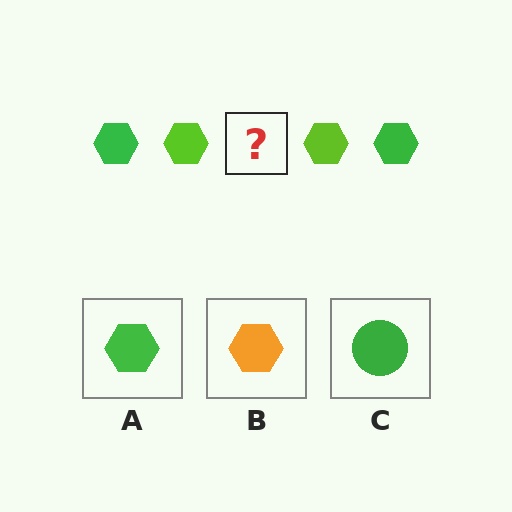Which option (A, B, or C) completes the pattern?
A.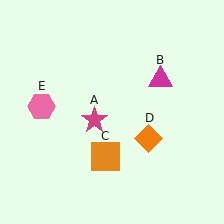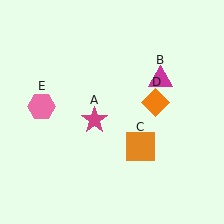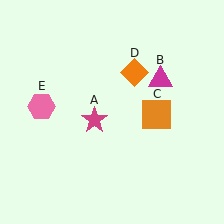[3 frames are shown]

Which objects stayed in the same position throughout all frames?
Magenta star (object A) and magenta triangle (object B) and pink hexagon (object E) remained stationary.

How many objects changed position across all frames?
2 objects changed position: orange square (object C), orange diamond (object D).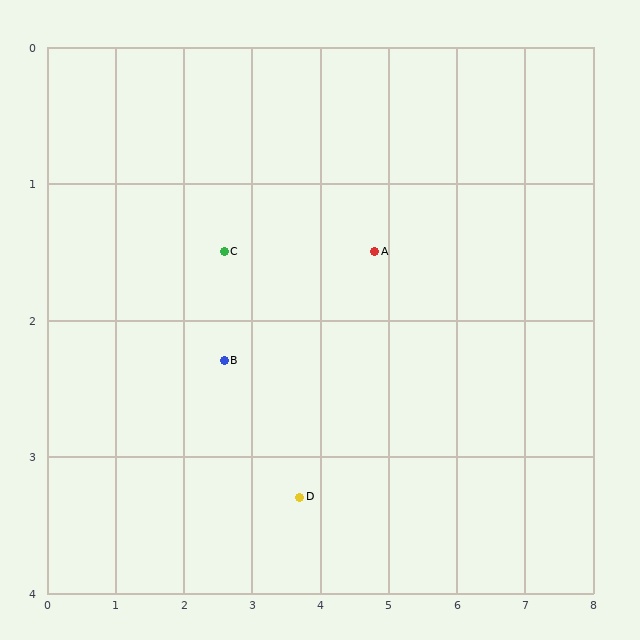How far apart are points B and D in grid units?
Points B and D are about 1.5 grid units apart.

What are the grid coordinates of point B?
Point B is at approximately (2.6, 2.3).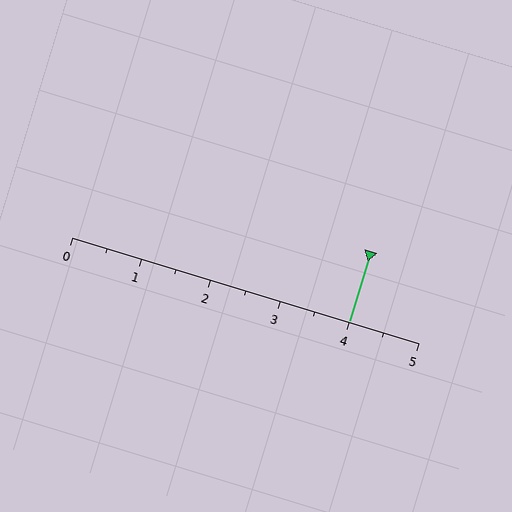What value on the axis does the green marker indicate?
The marker indicates approximately 4.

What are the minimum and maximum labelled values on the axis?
The axis runs from 0 to 5.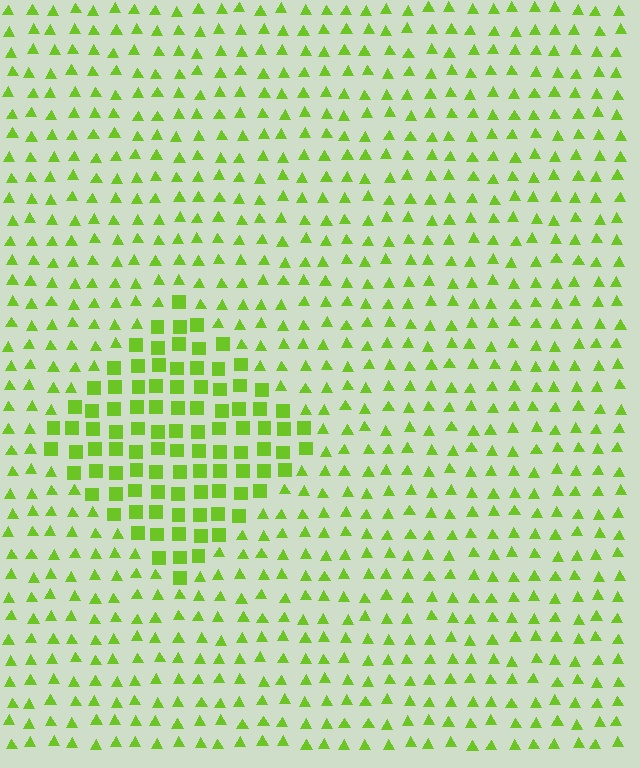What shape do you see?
I see a diamond.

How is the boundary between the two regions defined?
The boundary is defined by a change in element shape: squares inside vs. triangles outside. All elements share the same color and spacing.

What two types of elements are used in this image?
The image uses squares inside the diamond region and triangles outside it.